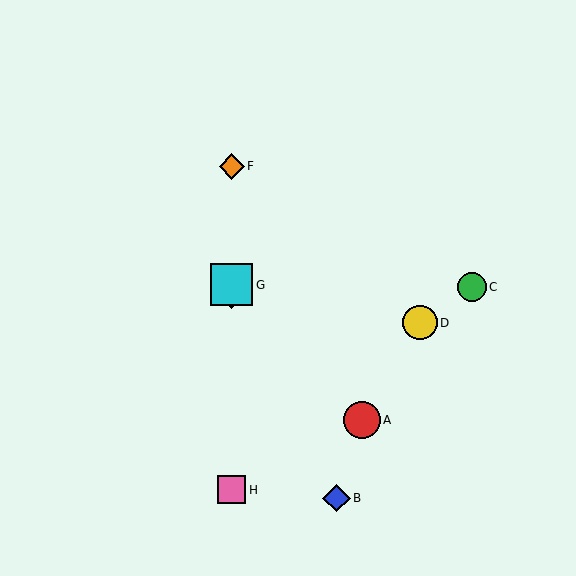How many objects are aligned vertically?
4 objects (E, F, G, H) are aligned vertically.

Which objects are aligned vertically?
Objects E, F, G, H are aligned vertically.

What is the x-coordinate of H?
Object H is at x≈232.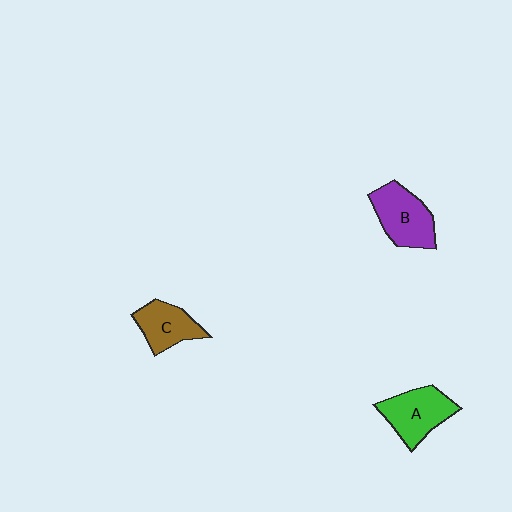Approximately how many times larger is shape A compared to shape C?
Approximately 1.3 times.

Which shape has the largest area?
Shape B (purple).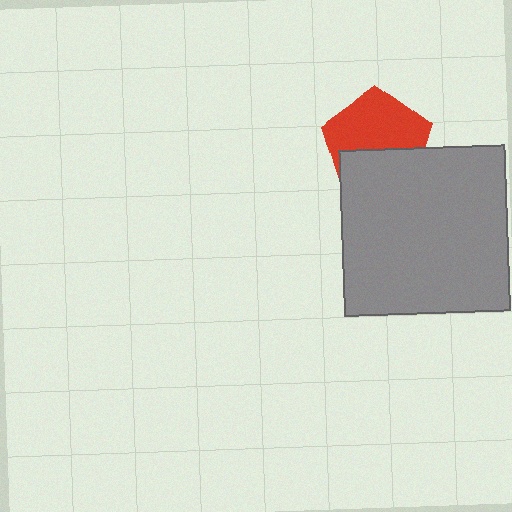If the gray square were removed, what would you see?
You would see the complete red pentagon.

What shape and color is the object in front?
The object in front is a gray square.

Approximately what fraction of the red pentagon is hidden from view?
Roughly 41% of the red pentagon is hidden behind the gray square.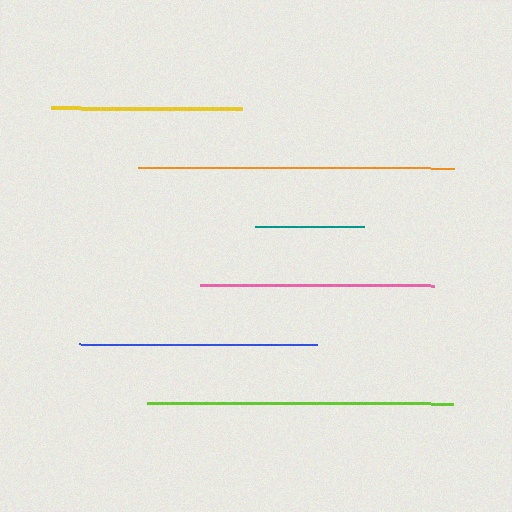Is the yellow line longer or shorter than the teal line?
The yellow line is longer than the teal line.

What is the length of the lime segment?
The lime segment is approximately 306 pixels long.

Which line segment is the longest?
The orange line is the longest at approximately 317 pixels.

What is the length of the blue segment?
The blue segment is approximately 238 pixels long.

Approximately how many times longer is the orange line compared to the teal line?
The orange line is approximately 2.9 times the length of the teal line.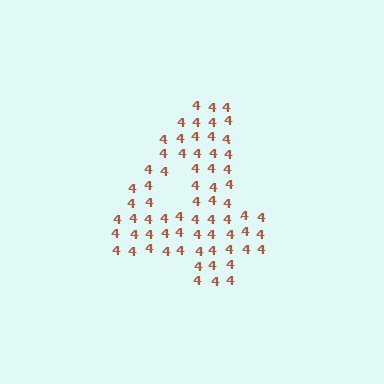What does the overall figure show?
The overall figure shows the digit 4.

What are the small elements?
The small elements are digit 4's.